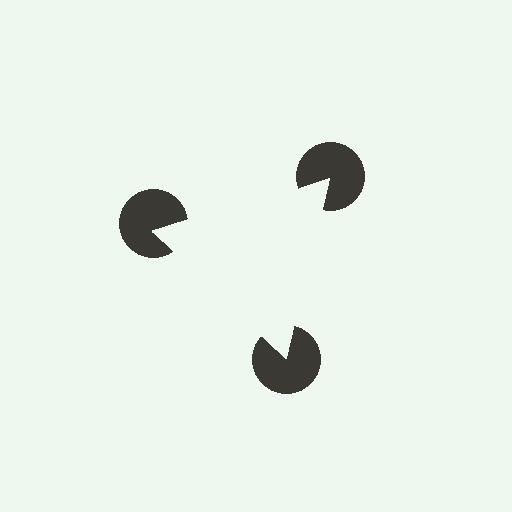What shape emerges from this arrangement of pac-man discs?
An illusory triangle — its edges are inferred from the aligned wedge cuts in the pac-man discs, not physically drawn.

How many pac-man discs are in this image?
There are 3 — one at each vertex of the illusory triangle.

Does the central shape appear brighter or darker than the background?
It typically appears slightly brighter than the background, even though no actual brightness change is drawn.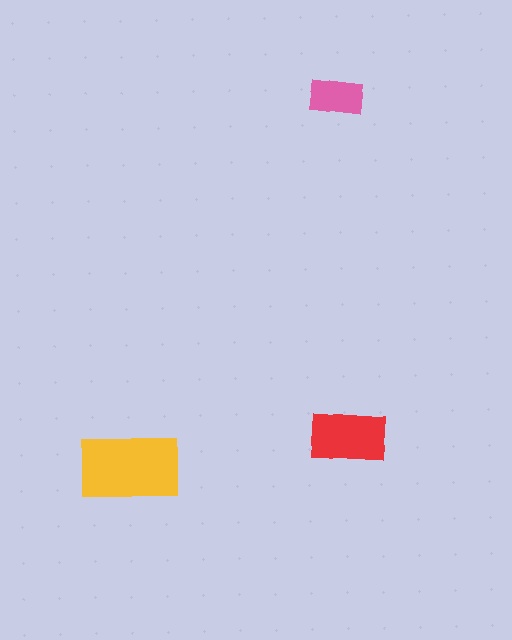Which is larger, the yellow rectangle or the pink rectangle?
The yellow one.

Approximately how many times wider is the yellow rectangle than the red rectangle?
About 1.5 times wider.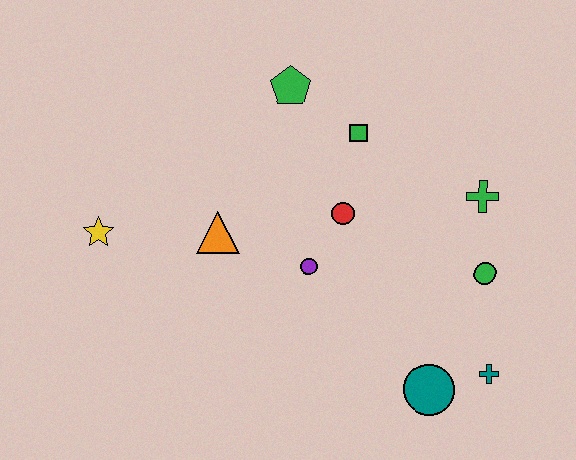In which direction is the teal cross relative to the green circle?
The teal cross is below the green circle.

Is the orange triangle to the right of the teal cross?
No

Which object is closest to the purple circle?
The red circle is closest to the purple circle.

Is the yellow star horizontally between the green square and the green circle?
No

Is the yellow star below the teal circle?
No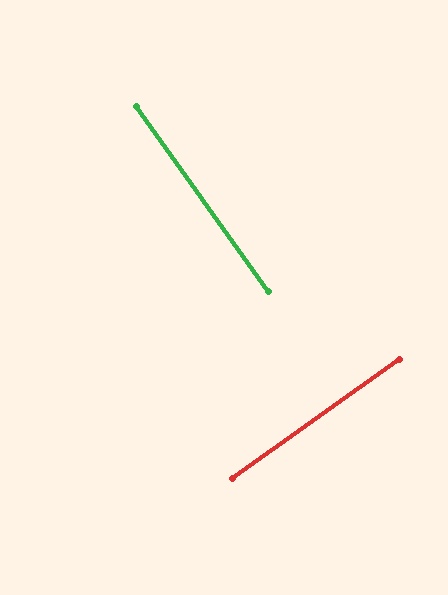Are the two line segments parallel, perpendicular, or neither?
Perpendicular — they meet at approximately 90°.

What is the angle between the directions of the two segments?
Approximately 90 degrees.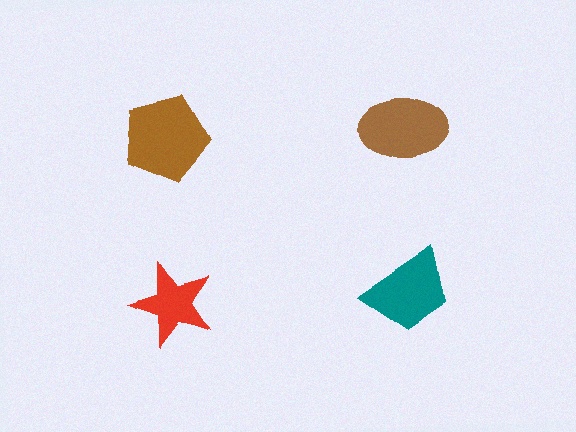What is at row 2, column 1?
A red star.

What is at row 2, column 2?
A teal trapezoid.